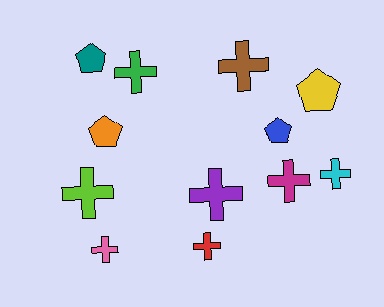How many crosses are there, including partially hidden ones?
There are 8 crosses.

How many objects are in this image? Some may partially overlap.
There are 12 objects.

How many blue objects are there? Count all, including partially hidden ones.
There is 1 blue object.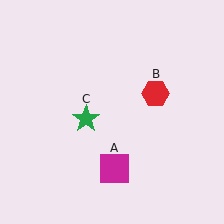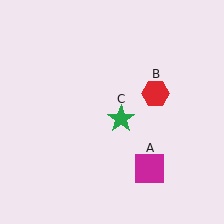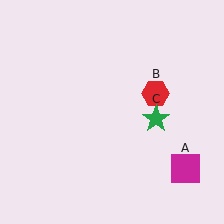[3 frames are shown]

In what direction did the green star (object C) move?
The green star (object C) moved right.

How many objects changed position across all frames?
2 objects changed position: magenta square (object A), green star (object C).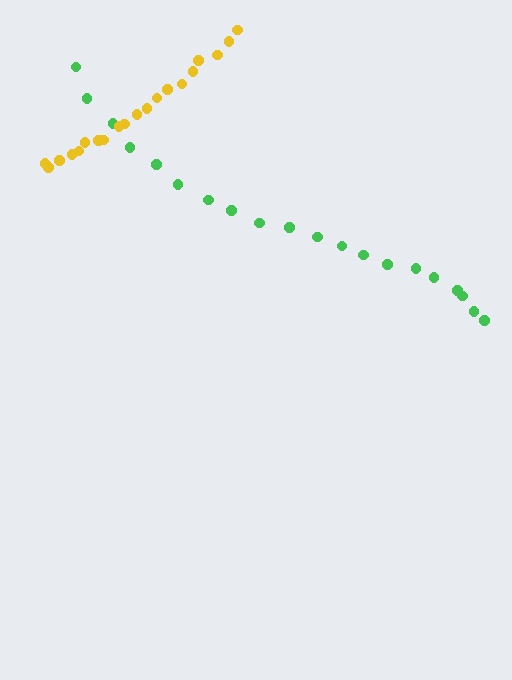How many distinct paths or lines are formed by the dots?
There are 2 distinct paths.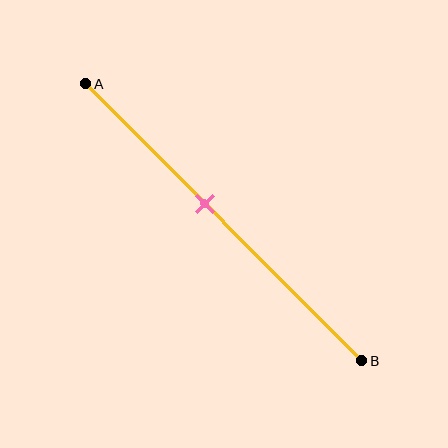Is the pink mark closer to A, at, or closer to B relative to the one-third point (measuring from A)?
The pink mark is closer to point B than the one-third point of segment AB.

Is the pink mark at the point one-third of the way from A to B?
No, the mark is at about 45% from A, not at the 33% one-third point.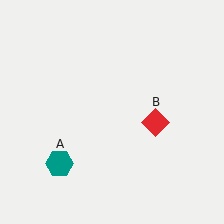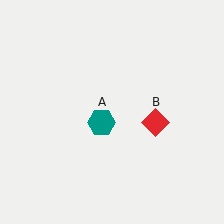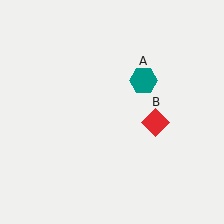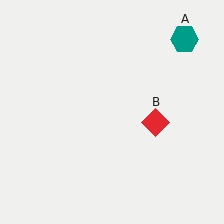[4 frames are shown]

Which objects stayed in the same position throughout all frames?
Red diamond (object B) remained stationary.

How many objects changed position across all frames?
1 object changed position: teal hexagon (object A).